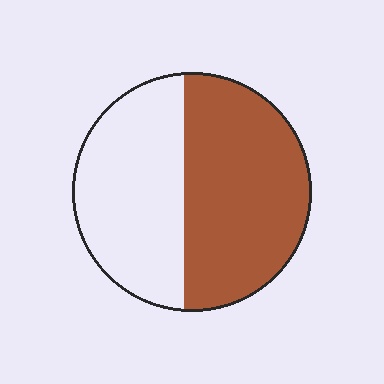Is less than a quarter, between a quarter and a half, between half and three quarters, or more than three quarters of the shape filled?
Between half and three quarters.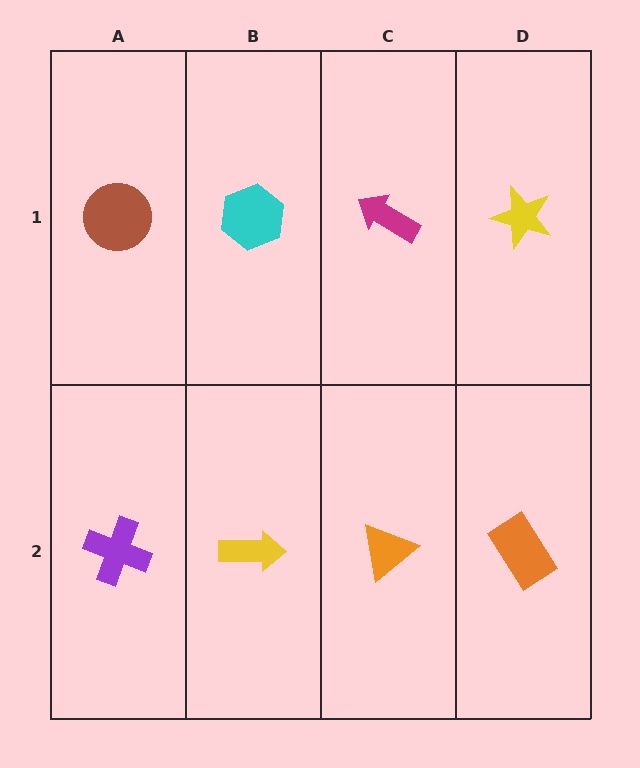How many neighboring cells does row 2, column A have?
2.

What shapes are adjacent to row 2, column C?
A magenta arrow (row 1, column C), a yellow arrow (row 2, column B), an orange rectangle (row 2, column D).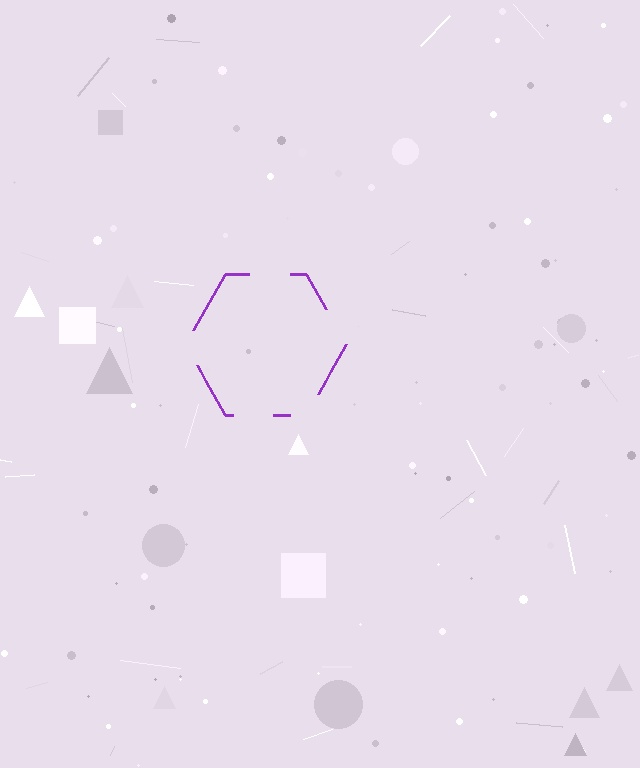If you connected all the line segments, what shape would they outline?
They would outline a hexagon.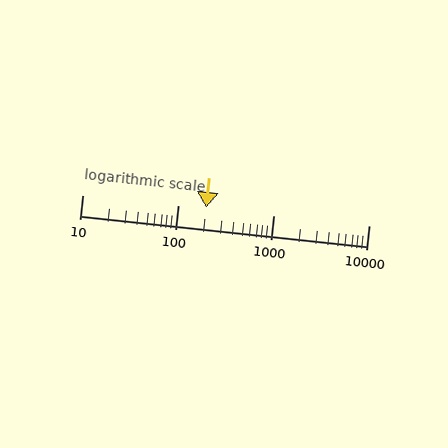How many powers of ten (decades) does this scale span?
The scale spans 3 decades, from 10 to 10000.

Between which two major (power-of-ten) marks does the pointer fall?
The pointer is between 100 and 1000.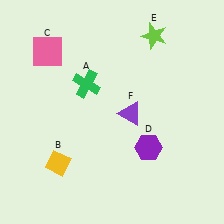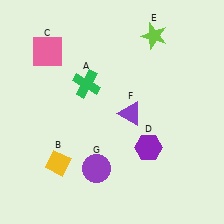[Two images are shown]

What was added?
A purple circle (G) was added in Image 2.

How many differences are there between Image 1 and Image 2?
There is 1 difference between the two images.